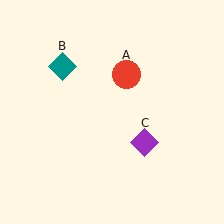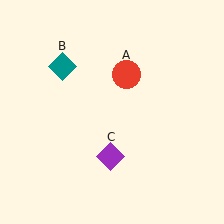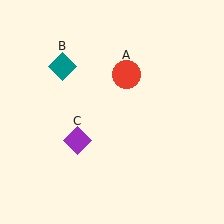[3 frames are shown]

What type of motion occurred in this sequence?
The purple diamond (object C) rotated clockwise around the center of the scene.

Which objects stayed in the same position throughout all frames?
Red circle (object A) and teal diamond (object B) remained stationary.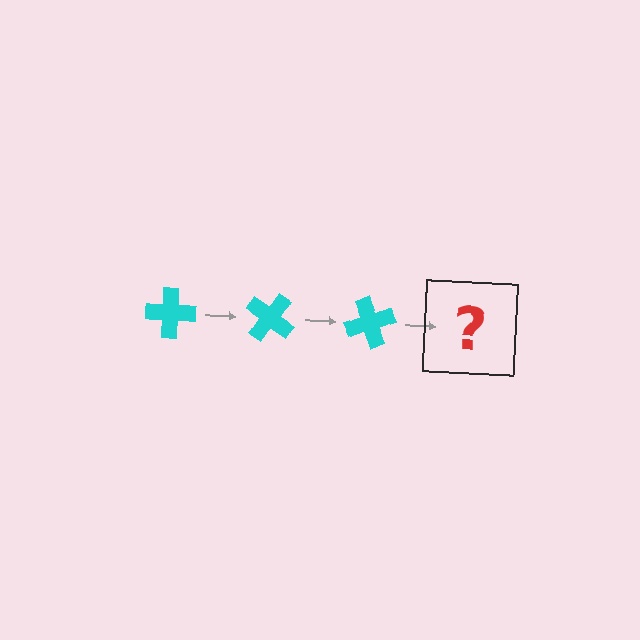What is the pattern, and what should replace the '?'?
The pattern is that the cross rotates 35 degrees each step. The '?' should be a cyan cross rotated 105 degrees.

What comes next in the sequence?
The next element should be a cyan cross rotated 105 degrees.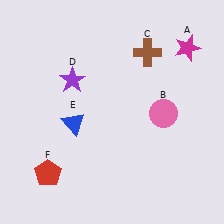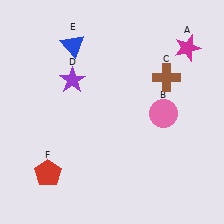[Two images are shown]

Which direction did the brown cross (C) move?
The brown cross (C) moved down.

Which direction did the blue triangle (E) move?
The blue triangle (E) moved up.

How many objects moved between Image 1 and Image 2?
2 objects moved between the two images.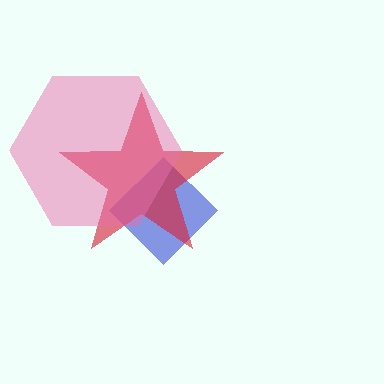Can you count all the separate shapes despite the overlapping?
Yes, there are 3 separate shapes.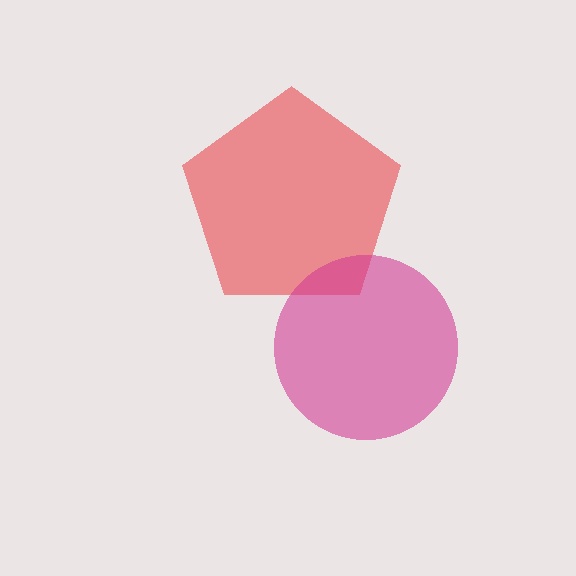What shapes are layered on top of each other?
The layered shapes are: a red pentagon, a magenta circle.